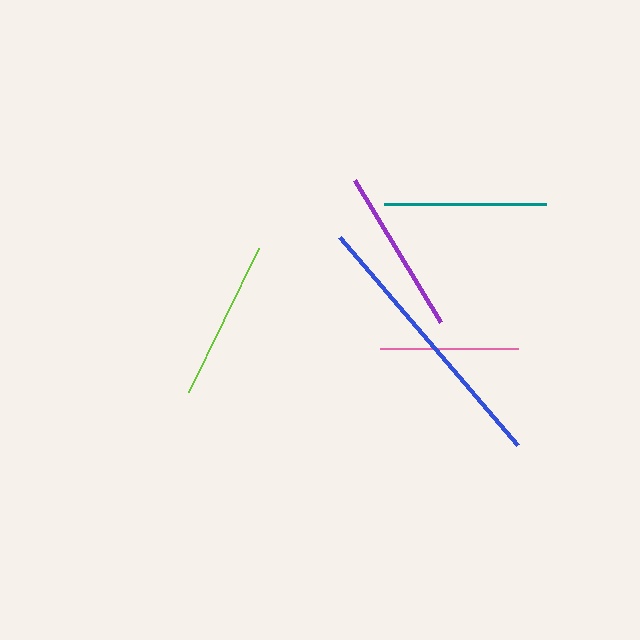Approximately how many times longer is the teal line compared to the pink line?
The teal line is approximately 1.2 times the length of the pink line.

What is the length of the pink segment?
The pink segment is approximately 138 pixels long.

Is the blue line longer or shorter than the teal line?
The blue line is longer than the teal line.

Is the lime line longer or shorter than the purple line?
The purple line is longer than the lime line.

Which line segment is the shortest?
The pink line is the shortest at approximately 138 pixels.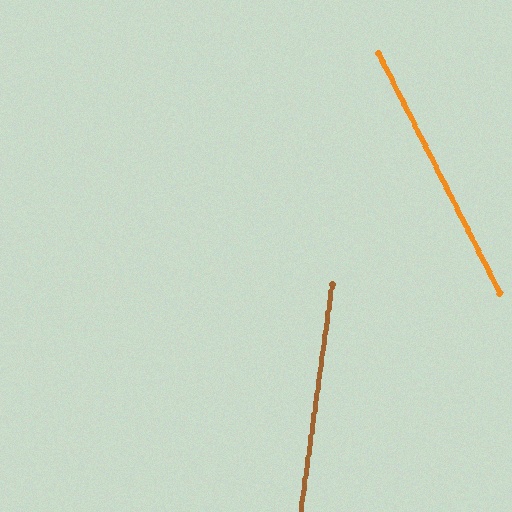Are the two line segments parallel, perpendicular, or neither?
Neither parallel nor perpendicular — they differ by about 35°.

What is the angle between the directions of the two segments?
Approximately 35 degrees.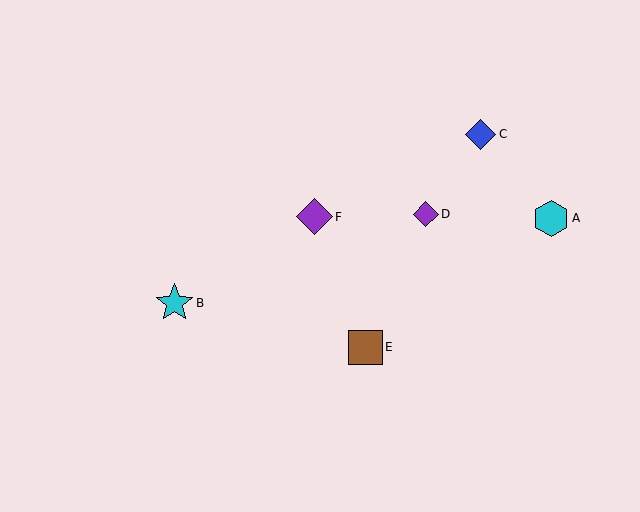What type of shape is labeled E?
Shape E is a brown square.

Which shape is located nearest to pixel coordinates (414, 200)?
The purple diamond (labeled D) at (426, 214) is nearest to that location.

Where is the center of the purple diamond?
The center of the purple diamond is at (315, 217).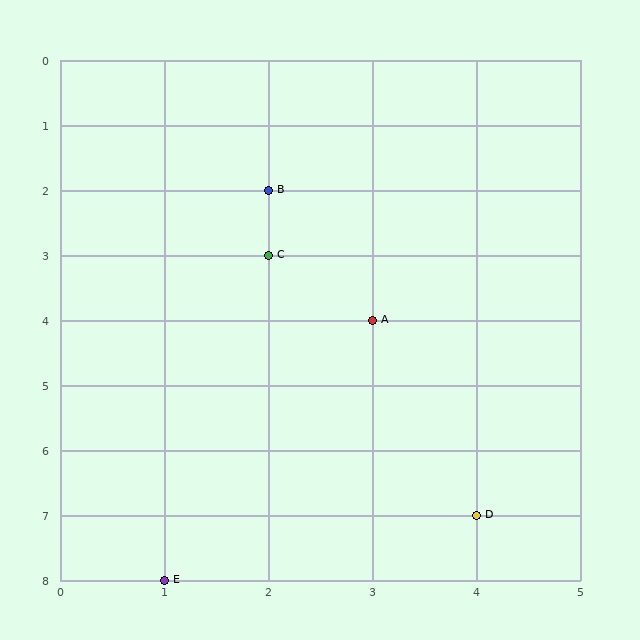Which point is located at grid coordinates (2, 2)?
Point B is at (2, 2).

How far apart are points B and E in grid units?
Points B and E are 1 column and 6 rows apart (about 6.1 grid units diagonally).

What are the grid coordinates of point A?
Point A is at grid coordinates (3, 4).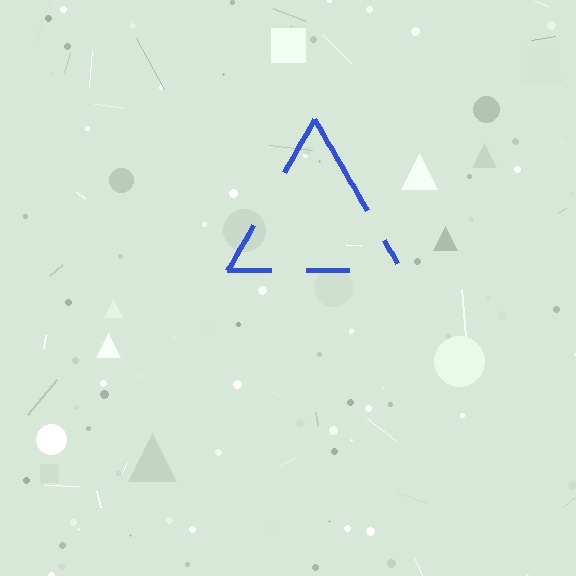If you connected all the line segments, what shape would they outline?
They would outline a triangle.